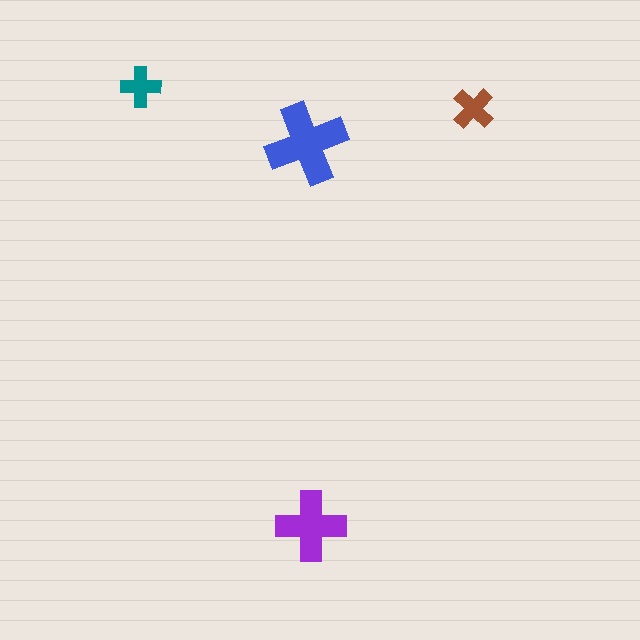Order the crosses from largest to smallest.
the blue one, the purple one, the brown one, the teal one.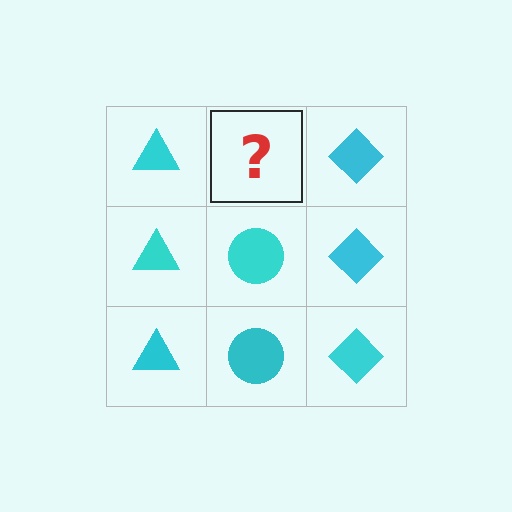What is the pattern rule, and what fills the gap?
The rule is that each column has a consistent shape. The gap should be filled with a cyan circle.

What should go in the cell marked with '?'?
The missing cell should contain a cyan circle.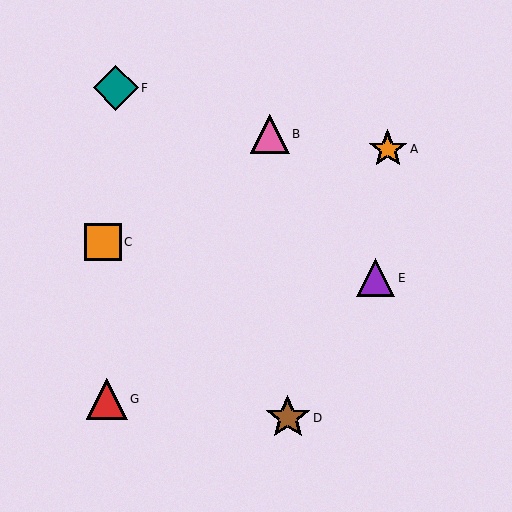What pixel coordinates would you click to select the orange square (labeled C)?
Click at (103, 242) to select the orange square C.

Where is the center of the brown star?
The center of the brown star is at (288, 418).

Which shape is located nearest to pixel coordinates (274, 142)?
The pink triangle (labeled B) at (270, 134) is nearest to that location.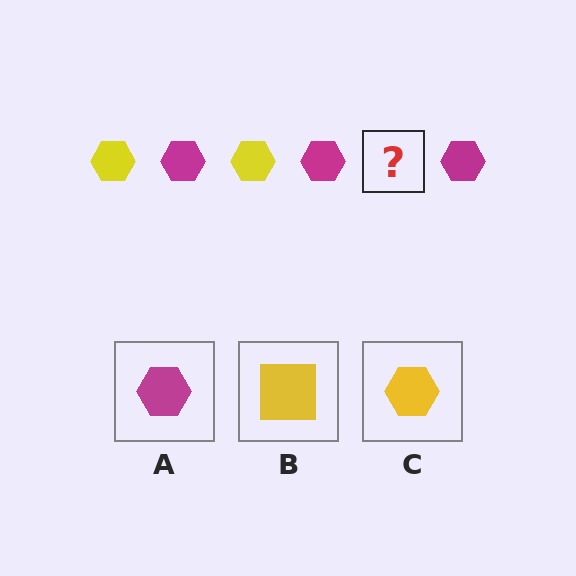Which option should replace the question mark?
Option C.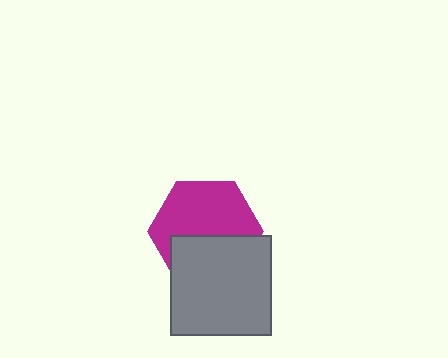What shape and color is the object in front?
The object in front is a gray square.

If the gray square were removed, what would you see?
You would see the complete magenta hexagon.